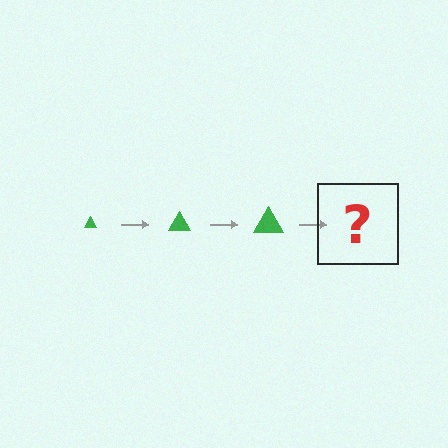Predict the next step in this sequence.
The next step is a green triangle, larger than the previous one.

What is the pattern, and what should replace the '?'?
The pattern is that the triangle gets progressively larger each step. The '?' should be a green triangle, larger than the previous one.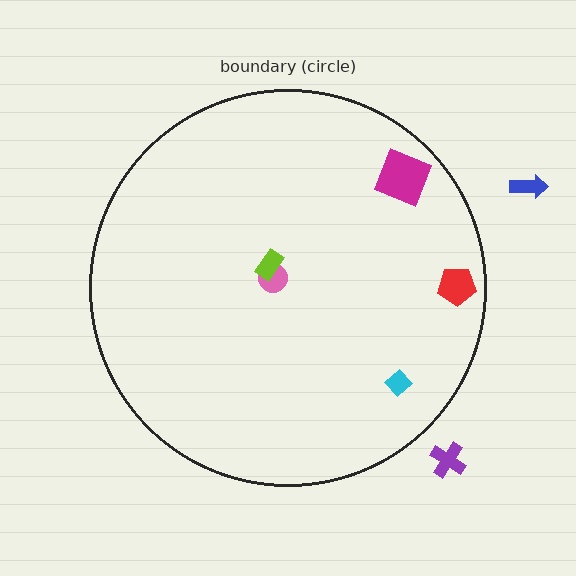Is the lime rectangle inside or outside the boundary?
Inside.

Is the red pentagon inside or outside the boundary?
Inside.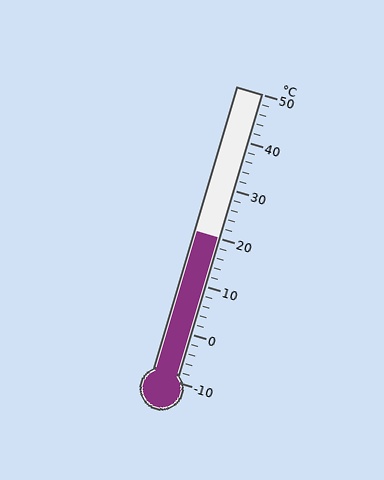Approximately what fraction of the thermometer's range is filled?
The thermometer is filled to approximately 50% of its range.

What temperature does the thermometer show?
The thermometer shows approximately 20°C.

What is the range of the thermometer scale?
The thermometer scale ranges from -10°C to 50°C.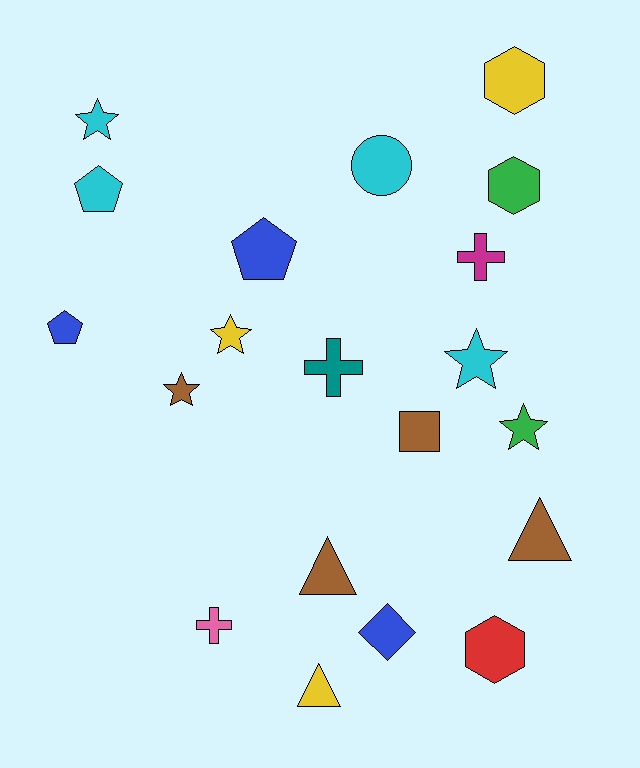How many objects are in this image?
There are 20 objects.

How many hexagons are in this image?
There are 3 hexagons.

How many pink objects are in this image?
There is 1 pink object.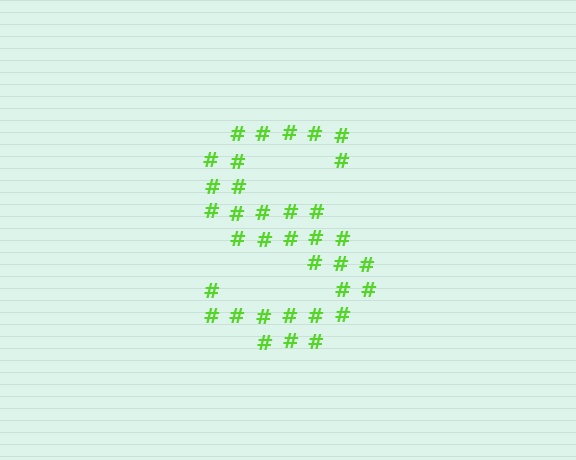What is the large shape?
The large shape is the letter S.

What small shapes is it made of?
It is made of small hash symbols.